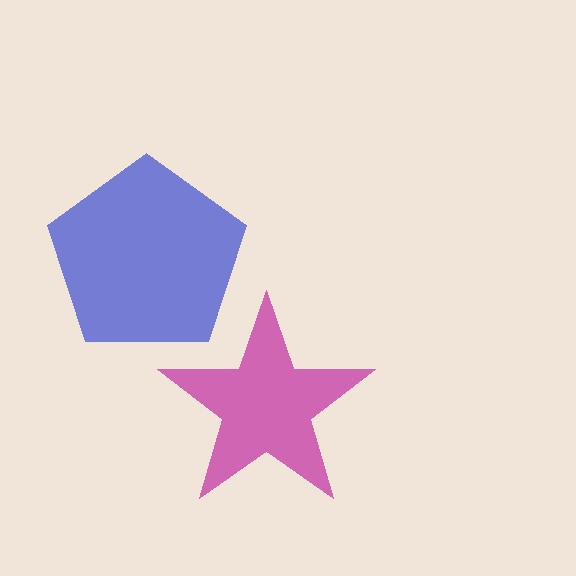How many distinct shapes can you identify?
There are 2 distinct shapes: a magenta star, a blue pentagon.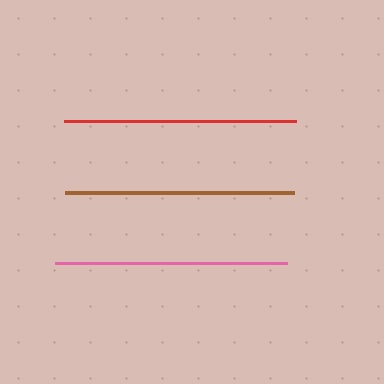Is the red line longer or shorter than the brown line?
The red line is longer than the brown line.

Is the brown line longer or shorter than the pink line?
The pink line is longer than the brown line.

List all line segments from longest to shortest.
From longest to shortest: red, pink, brown.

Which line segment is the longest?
The red line is the longest at approximately 232 pixels.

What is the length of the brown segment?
The brown segment is approximately 229 pixels long.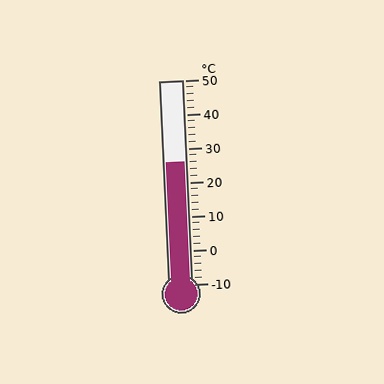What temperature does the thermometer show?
The thermometer shows approximately 26°C.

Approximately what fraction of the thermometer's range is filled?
The thermometer is filled to approximately 60% of its range.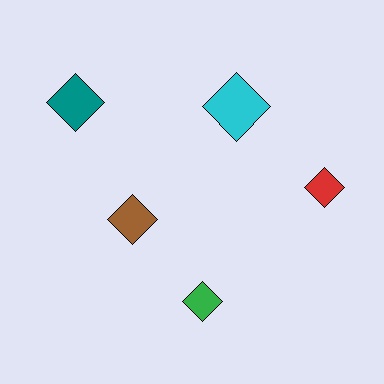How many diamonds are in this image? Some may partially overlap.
There are 5 diamonds.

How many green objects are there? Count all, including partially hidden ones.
There is 1 green object.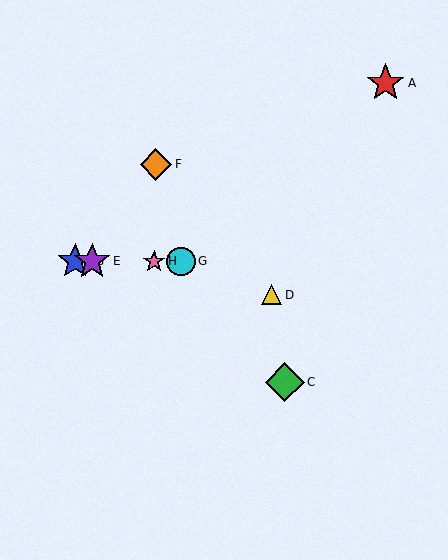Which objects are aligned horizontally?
Objects B, E, G, H are aligned horizontally.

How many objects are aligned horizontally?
4 objects (B, E, G, H) are aligned horizontally.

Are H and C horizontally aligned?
No, H is at y≈261 and C is at y≈382.